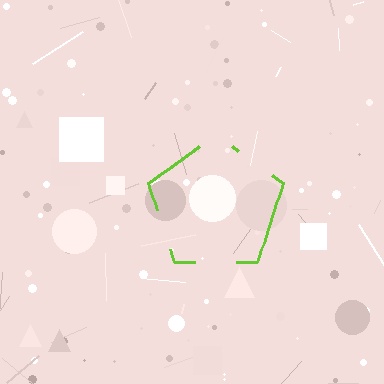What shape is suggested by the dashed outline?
The dashed outline suggests a pentagon.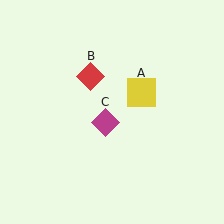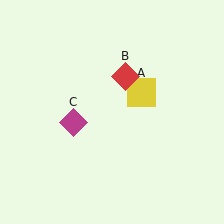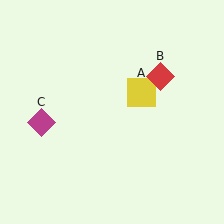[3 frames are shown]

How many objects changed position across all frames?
2 objects changed position: red diamond (object B), magenta diamond (object C).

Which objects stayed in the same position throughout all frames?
Yellow square (object A) remained stationary.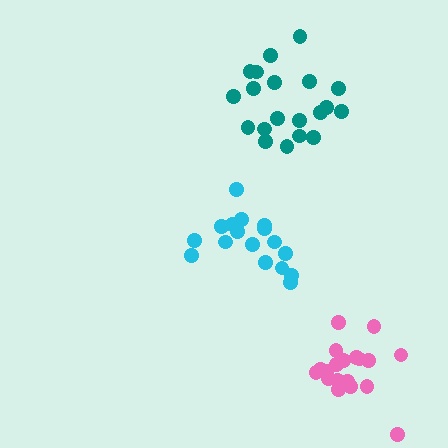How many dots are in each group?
Group 1: 20 dots, Group 2: 17 dots, Group 3: 20 dots (57 total).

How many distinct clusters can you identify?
There are 3 distinct clusters.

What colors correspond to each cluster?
The clusters are colored: pink, cyan, teal.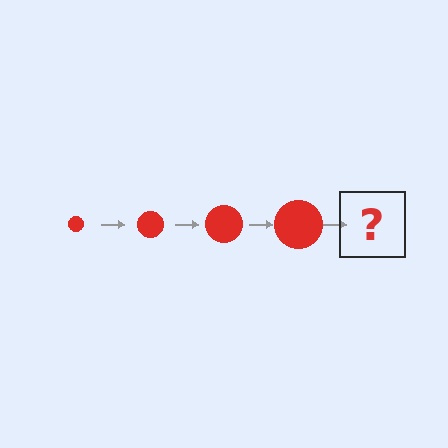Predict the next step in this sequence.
The next step is a red circle, larger than the previous one.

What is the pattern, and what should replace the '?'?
The pattern is that the circle gets progressively larger each step. The '?' should be a red circle, larger than the previous one.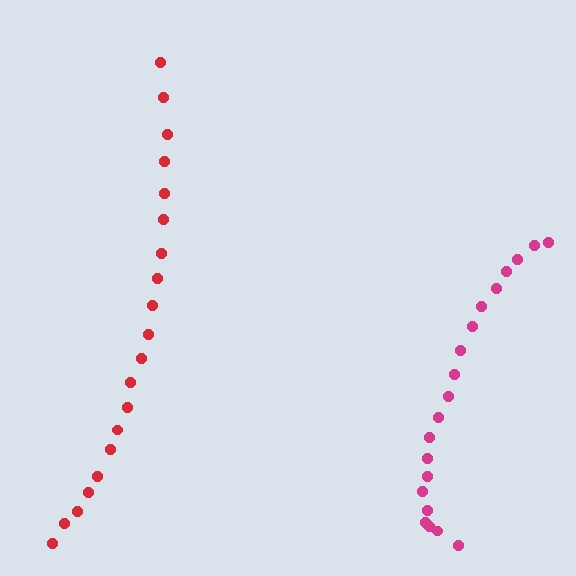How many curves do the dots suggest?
There are 2 distinct paths.